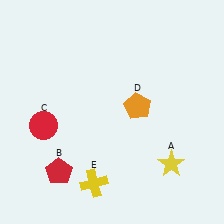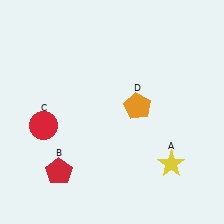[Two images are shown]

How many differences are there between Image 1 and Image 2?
There is 1 difference between the two images.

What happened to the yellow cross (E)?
The yellow cross (E) was removed in Image 2. It was in the bottom-left area of Image 1.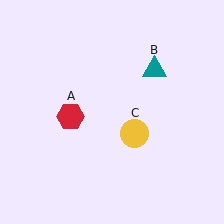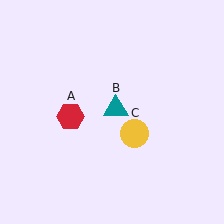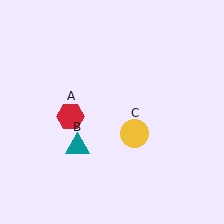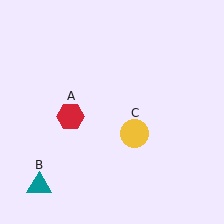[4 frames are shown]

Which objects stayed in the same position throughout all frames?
Red hexagon (object A) and yellow circle (object C) remained stationary.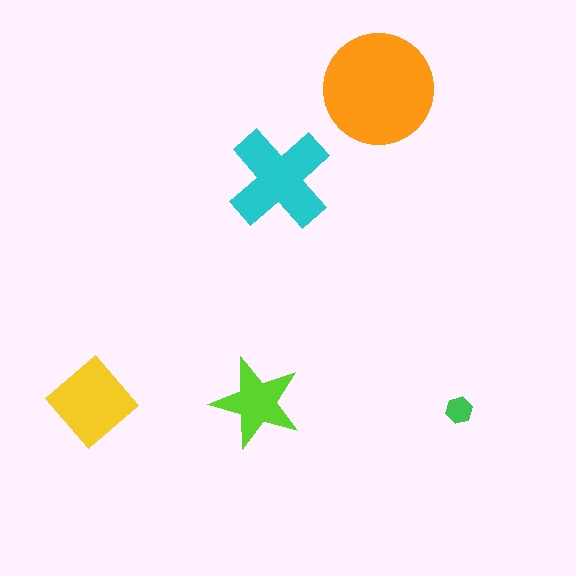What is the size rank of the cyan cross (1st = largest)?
2nd.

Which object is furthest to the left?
The yellow diamond is leftmost.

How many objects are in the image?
There are 5 objects in the image.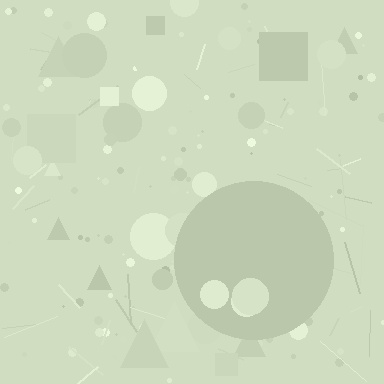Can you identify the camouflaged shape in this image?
The camouflaged shape is a circle.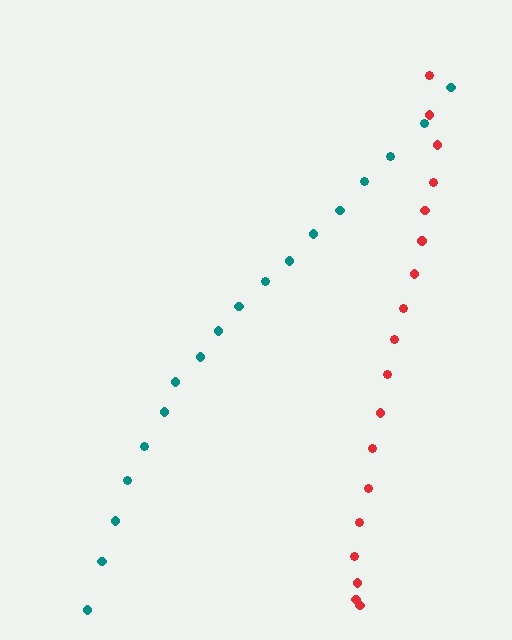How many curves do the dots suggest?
There are 2 distinct paths.